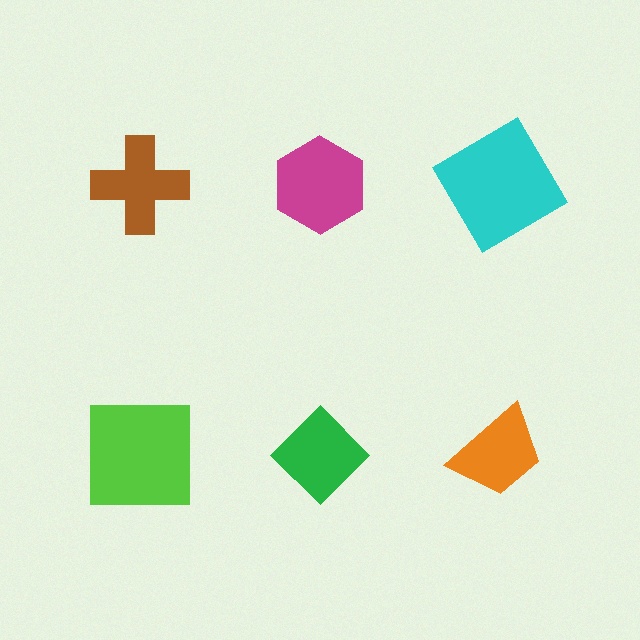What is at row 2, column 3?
An orange trapezoid.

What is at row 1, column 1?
A brown cross.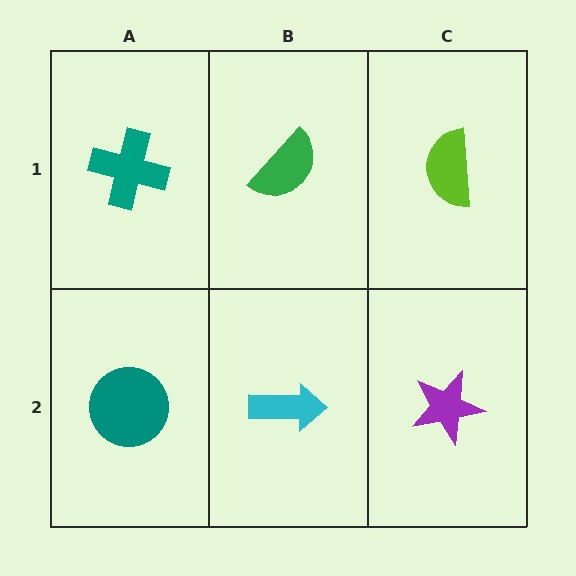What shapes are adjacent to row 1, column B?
A cyan arrow (row 2, column B), a teal cross (row 1, column A), a lime semicircle (row 1, column C).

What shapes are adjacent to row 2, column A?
A teal cross (row 1, column A), a cyan arrow (row 2, column B).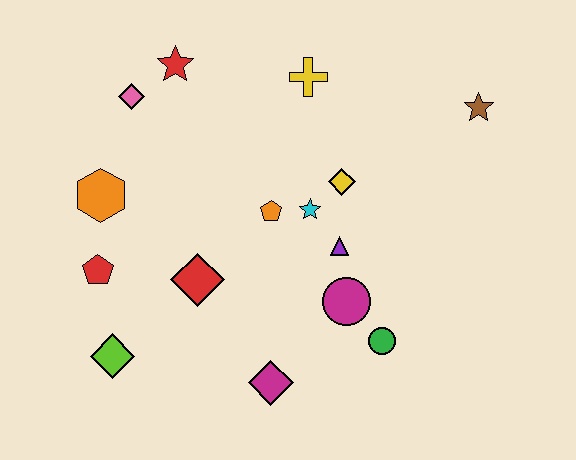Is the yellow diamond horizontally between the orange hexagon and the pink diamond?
No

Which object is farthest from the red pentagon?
The brown star is farthest from the red pentagon.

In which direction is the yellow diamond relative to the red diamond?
The yellow diamond is to the right of the red diamond.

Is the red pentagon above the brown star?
No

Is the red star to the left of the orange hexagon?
No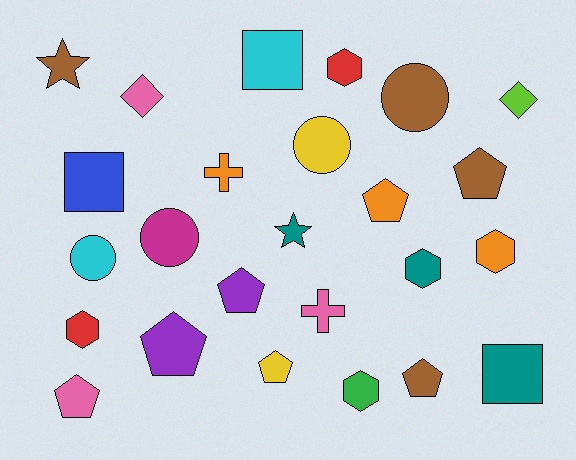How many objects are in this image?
There are 25 objects.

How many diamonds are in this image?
There are 2 diamonds.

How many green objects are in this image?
There is 1 green object.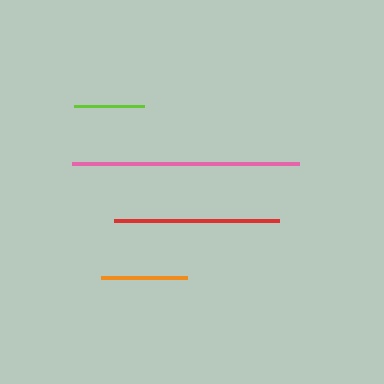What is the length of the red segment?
The red segment is approximately 165 pixels long.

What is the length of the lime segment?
The lime segment is approximately 70 pixels long.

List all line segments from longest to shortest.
From longest to shortest: pink, red, orange, lime.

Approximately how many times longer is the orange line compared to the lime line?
The orange line is approximately 1.2 times the length of the lime line.